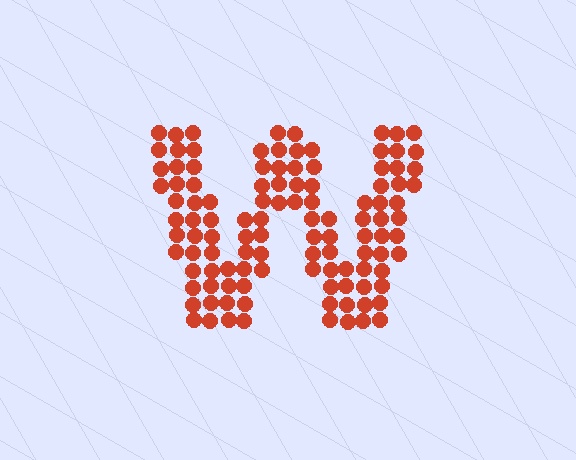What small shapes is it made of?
It is made of small circles.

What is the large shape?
The large shape is the letter W.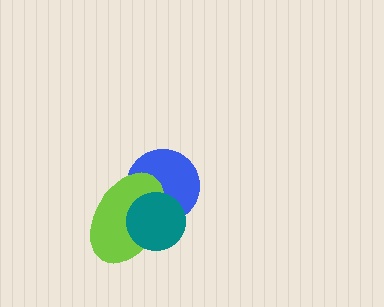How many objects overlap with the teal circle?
2 objects overlap with the teal circle.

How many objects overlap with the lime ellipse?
2 objects overlap with the lime ellipse.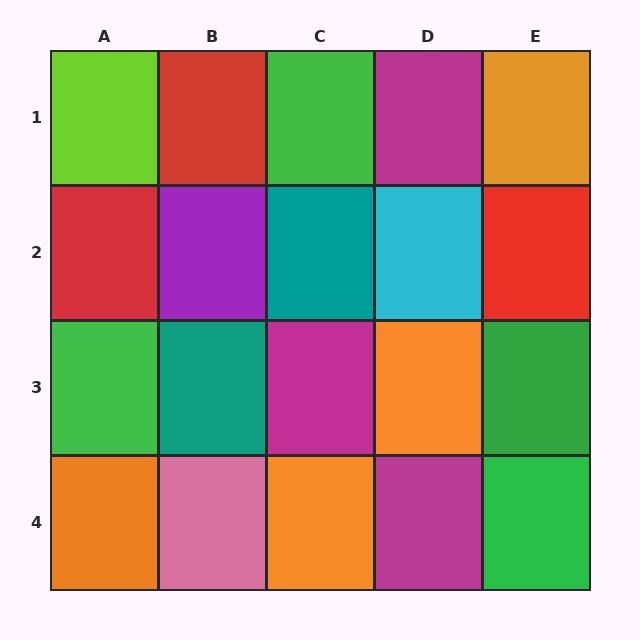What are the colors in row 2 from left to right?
Red, purple, teal, cyan, red.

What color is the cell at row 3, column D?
Orange.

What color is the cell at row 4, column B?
Pink.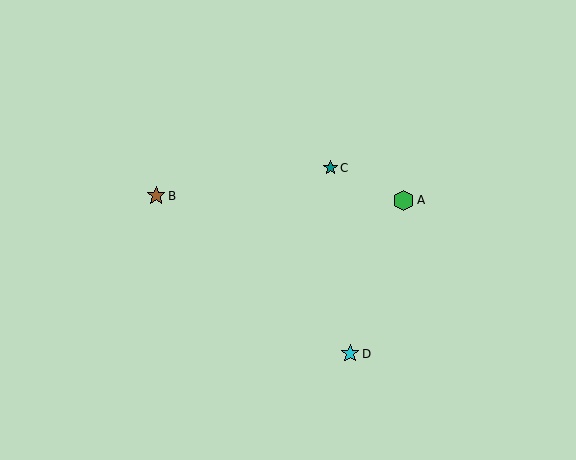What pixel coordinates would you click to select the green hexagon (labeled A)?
Click at (404, 200) to select the green hexagon A.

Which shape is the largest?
The green hexagon (labeled A) is the largest.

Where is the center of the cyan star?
The center of the cyan star is at (350, 354).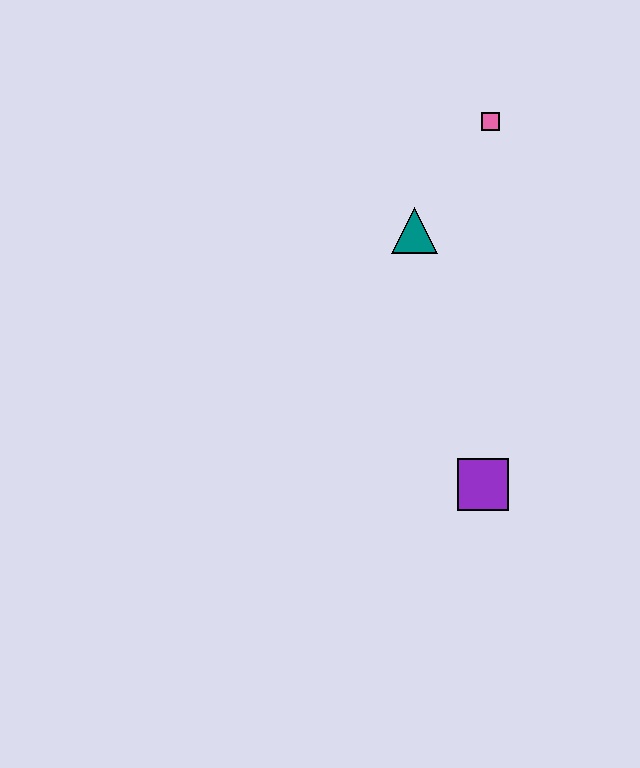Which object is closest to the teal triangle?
The pink square is closest to the teal triangle.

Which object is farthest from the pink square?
The purple square is farthest from the pink square.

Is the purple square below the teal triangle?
Yes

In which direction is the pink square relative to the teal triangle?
The pink square is above the teal triangle.